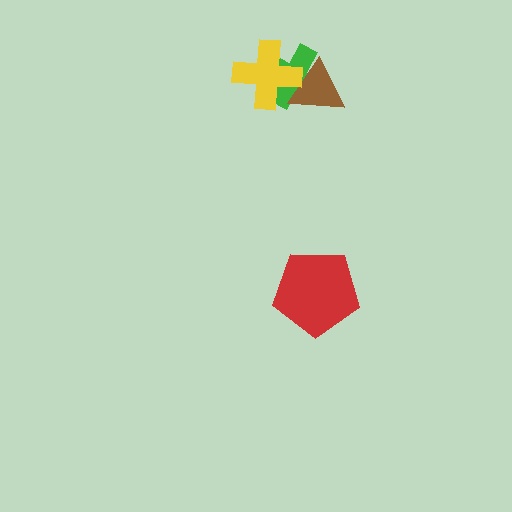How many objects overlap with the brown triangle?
2 objects overlap with the brown triangle.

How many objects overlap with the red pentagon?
0 objects overlap with the red pentagon.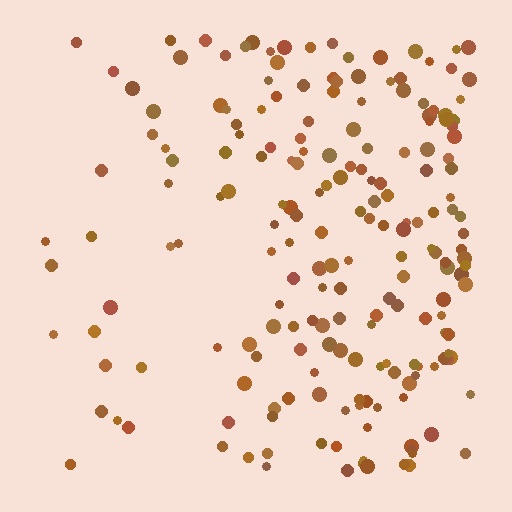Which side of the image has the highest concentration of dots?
The right.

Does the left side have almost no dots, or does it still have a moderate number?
Still a moderate number, just noticeably fewer than the right.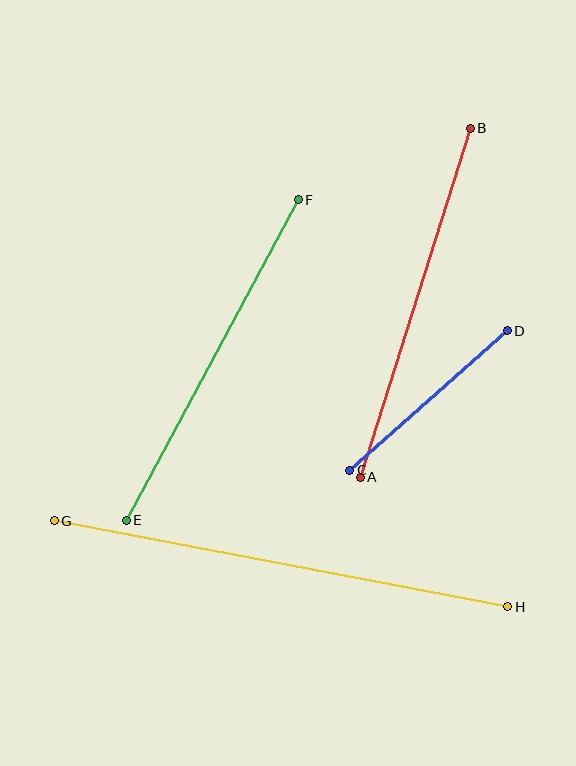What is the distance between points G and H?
The distance is approximately 462 pixels.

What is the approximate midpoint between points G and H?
The midpoint is at approximately (281, 564) pixels.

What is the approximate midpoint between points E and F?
The midpoint is at approximately (212, 360) pixels.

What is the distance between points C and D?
The distance is approximately 211 pixels.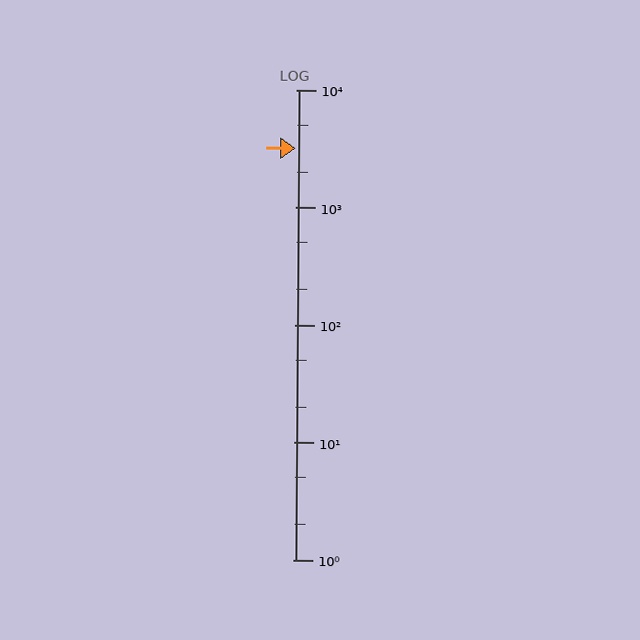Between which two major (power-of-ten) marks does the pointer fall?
The pointer is between 1000 and 10000.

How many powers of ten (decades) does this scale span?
The scale spans 4 decades, from 1 to 10000.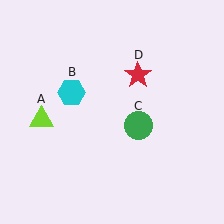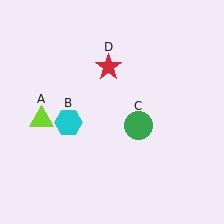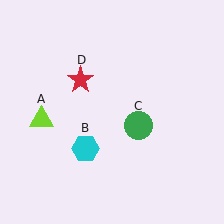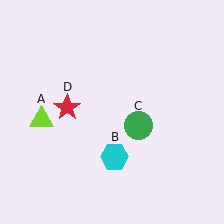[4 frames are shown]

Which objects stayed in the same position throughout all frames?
Lime triangle (object A) and green circle (object C) remained stationary.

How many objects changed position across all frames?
2 objects changed position: cyan hexagon (object B), red star (object D).